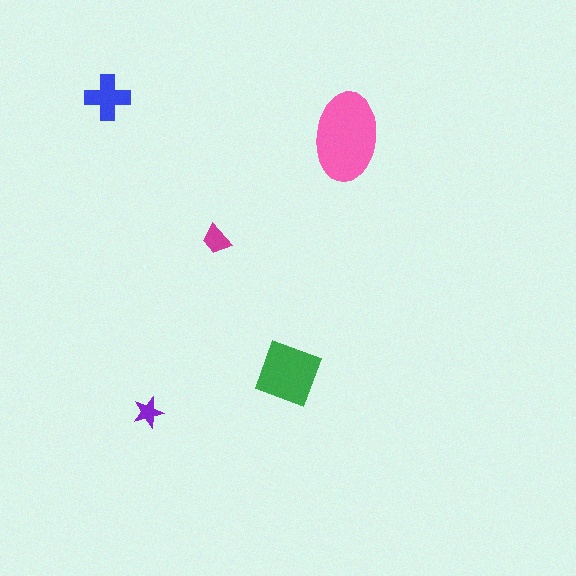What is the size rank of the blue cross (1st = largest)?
3rd.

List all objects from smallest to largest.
The purple star, the magenta trapezoid, the blue cross, the green diamond, the pink ellipse.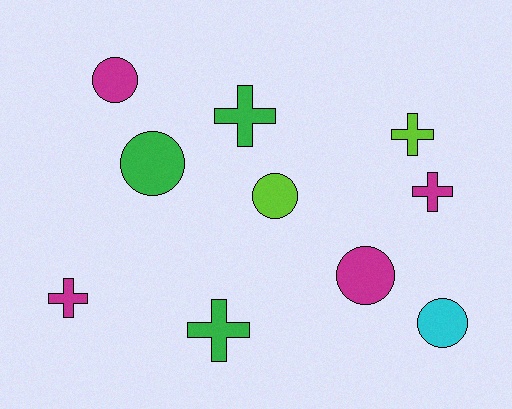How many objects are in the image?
There are 10 objects.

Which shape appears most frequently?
Circle, with 5 objects.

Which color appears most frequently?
Magenta, with 4 objects.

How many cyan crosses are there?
There are no cyan crosses.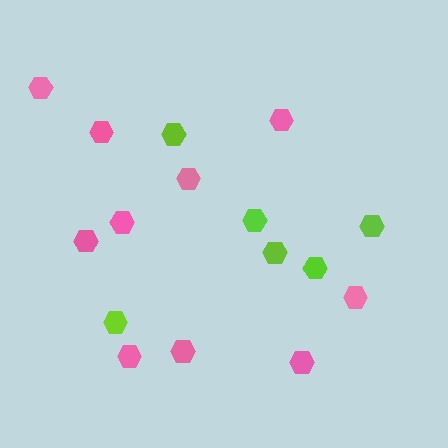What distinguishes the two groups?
There are 2 groups: one group of pink hexagons (10) and one group of lime hexagons (6).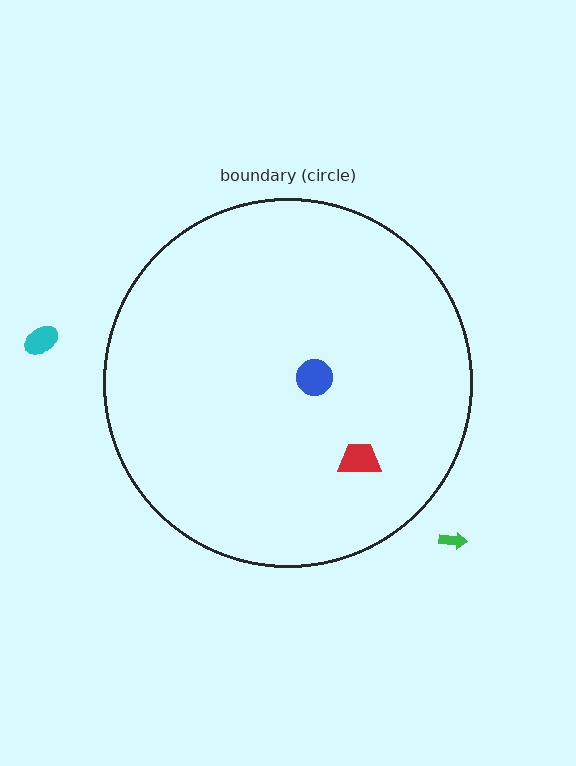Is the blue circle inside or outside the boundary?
Inside.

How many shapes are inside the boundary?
2 inside, 2 outside.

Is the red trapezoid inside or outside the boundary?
Inside.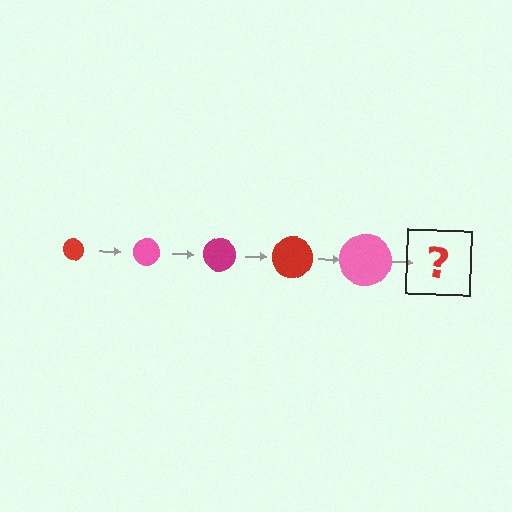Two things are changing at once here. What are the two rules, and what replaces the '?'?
The two rules are that the circle grows larger each step and the color cycles through red, pink, and magenta. The '?' should be a magenta circle, larger than the previous one.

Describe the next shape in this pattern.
It should be a magenta circle, larger than the previous one.